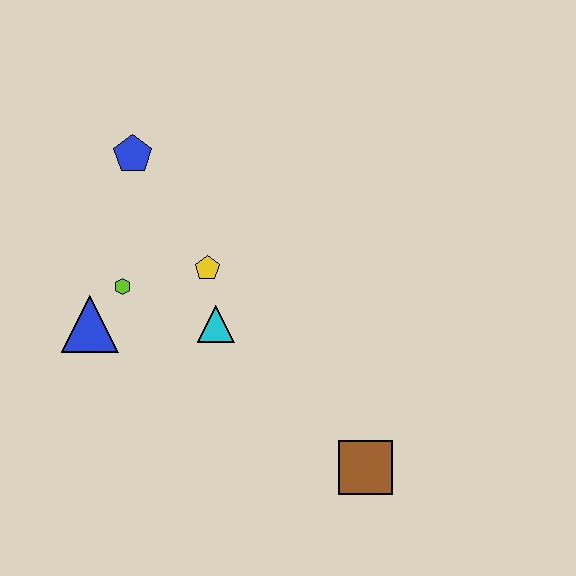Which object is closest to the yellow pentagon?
The cyan triangle is closest to the yellow pentagon.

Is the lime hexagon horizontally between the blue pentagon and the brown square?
No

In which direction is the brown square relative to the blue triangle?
The brown square is to the right of the blue triangle.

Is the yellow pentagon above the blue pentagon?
No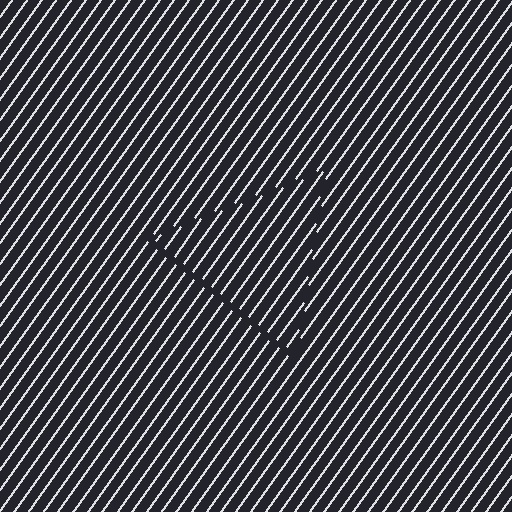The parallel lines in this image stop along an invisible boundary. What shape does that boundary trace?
An illusory triangle. The interior of the shape contains the same grating, shifted by half a period — the contour is defined by the phase discontinuity where line-ends from the inner and outer gratings abut.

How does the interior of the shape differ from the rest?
The interior of the shape contains the same grating, shifted by half a period — the contour is defined by the phase discontinuity where line-ends from the inner and outer gratings abut.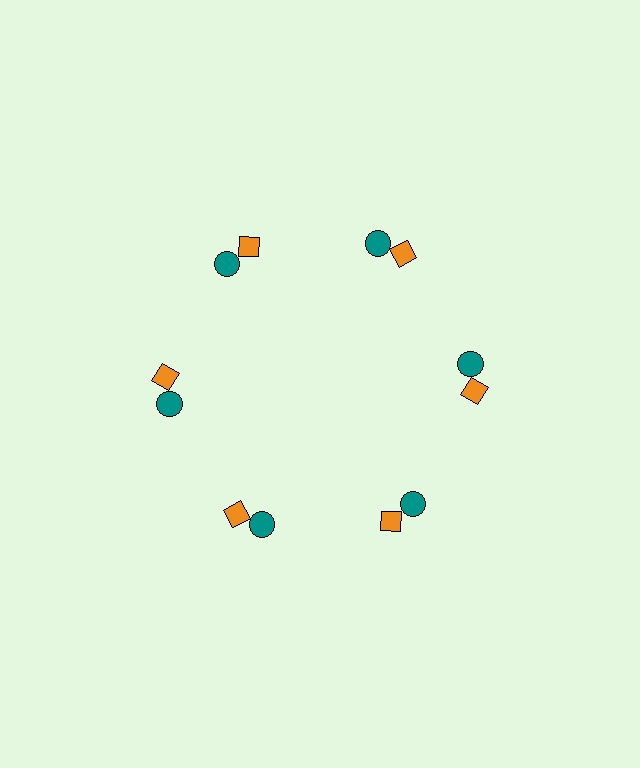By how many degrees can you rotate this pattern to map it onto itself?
The pattern maps onto itself every 60 degrees of rotation.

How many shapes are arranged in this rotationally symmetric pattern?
There are 12 shapes, arranged in 6 groups of 2.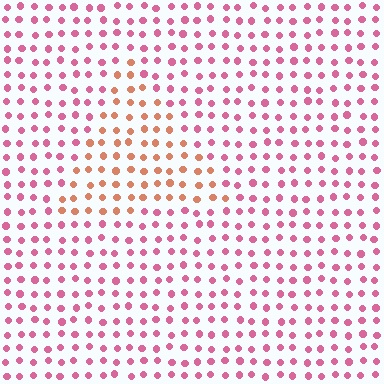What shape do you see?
I see a triangle.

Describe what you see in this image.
The image is filled with small pink elements in a uniform arrangement. A triangle-shaped region is visible where the elements are tinted to a slightly different hue, forming a subtle color boundary.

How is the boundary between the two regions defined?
The boundary is defined purely by a slight shift in hue (about 42 degrees). Spacing, size, and orientation are identical on both sides.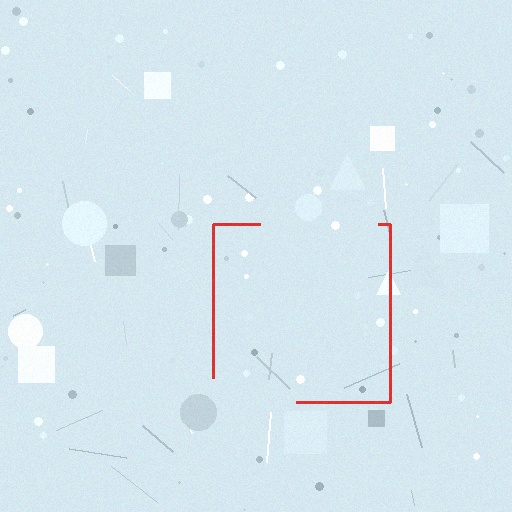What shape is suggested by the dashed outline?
The dashed outline suggests a square.